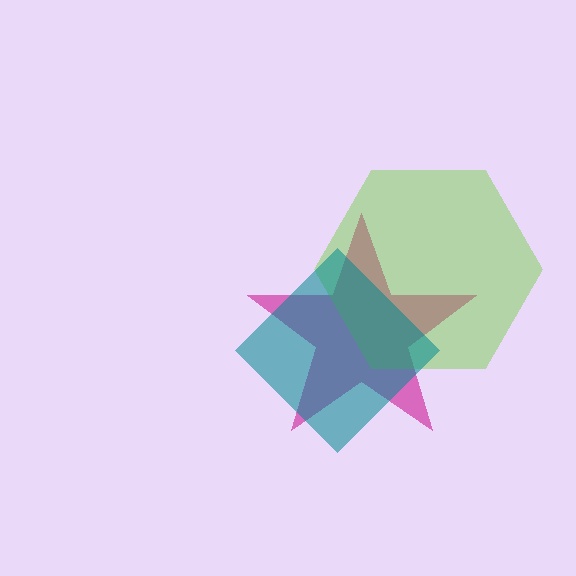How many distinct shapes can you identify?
There are 3 distinct shapes: a magenta star, a lime hexagon, a teal diamond.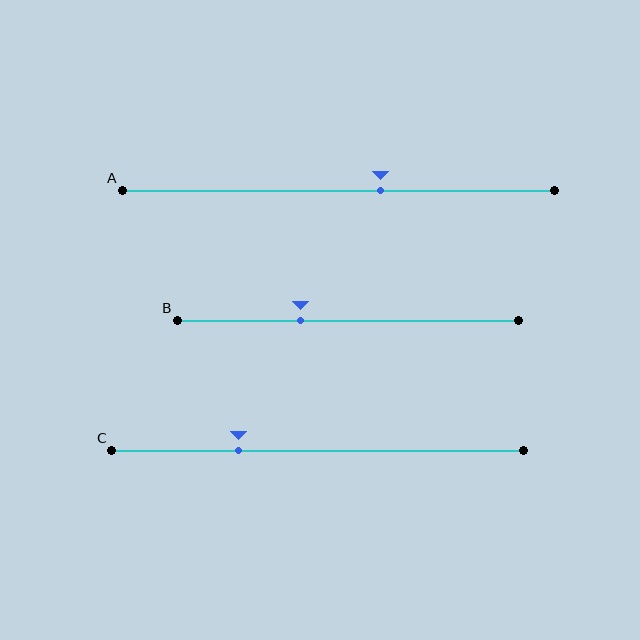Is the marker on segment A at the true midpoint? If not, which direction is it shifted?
No, the marker on segment A is shifted to the right by about 10% of the segment length.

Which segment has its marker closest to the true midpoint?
Segment A has its marker closest to the true midpoint.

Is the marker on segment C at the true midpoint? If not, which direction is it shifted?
No, the marker on segment C is shifted to the left by about 19% of the segment length.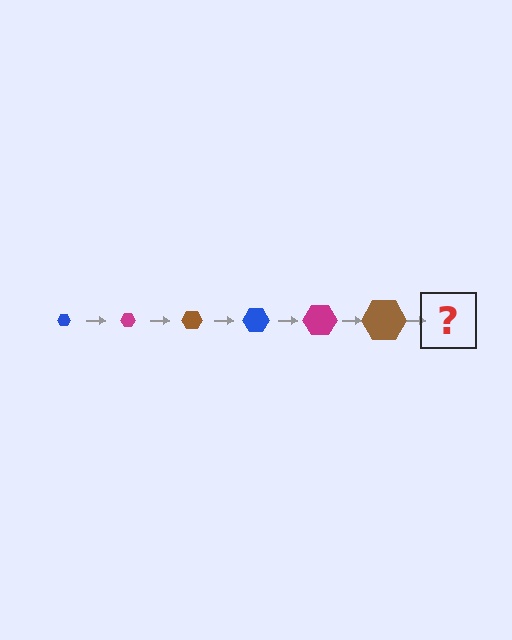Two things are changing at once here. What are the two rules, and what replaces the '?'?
The two rules are that the hexagon grows larger each step and the color cycles through blue, magenta, and brown. The '?' should be a blue hexagon, larger than the previous one.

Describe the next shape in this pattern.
It should be a blue hexagon, larger than the previous one.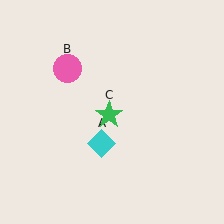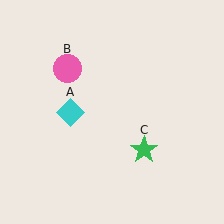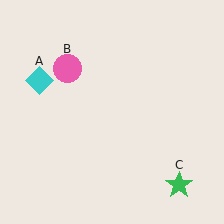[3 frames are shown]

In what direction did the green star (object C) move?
The green star (object C) moved down and to the right.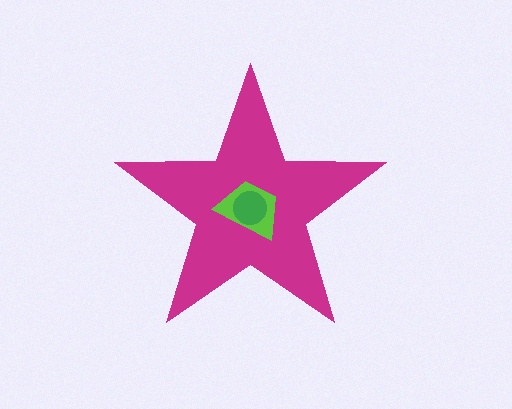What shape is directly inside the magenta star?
The lime trapezoid.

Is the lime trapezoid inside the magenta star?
Yes.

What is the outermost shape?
The magenta star.